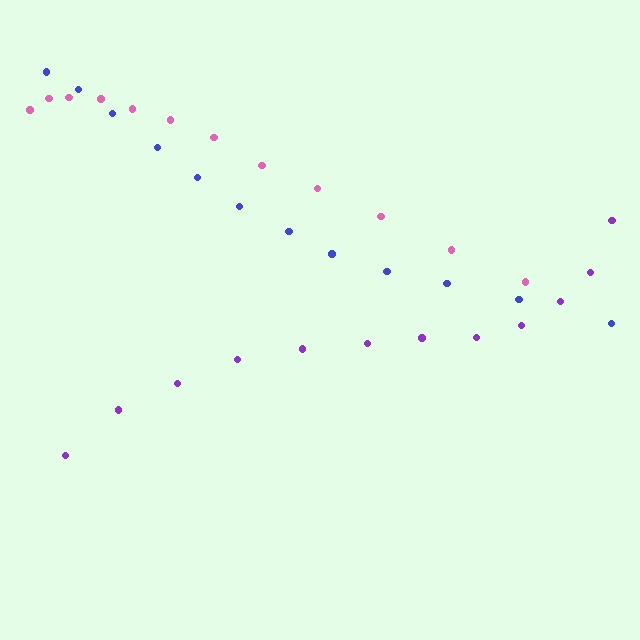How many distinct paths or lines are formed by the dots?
There are 3 distinct paths.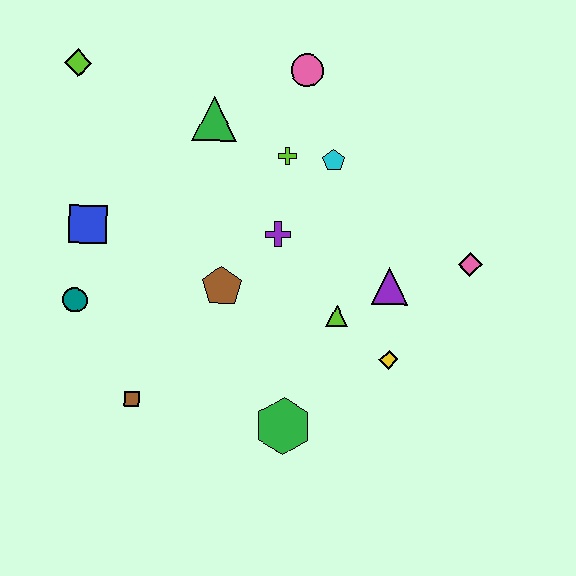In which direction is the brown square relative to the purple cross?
The brown square is below the purple cross.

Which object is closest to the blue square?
The teal circle is closest to the blue square.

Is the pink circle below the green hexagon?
No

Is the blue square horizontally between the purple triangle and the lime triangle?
No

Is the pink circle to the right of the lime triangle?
No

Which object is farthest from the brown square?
The pink circle is farthest from the brown square.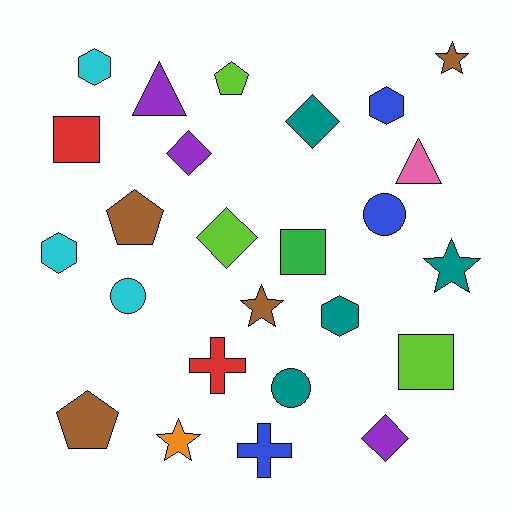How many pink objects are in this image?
There is 1 pink object.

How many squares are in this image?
There are 3 squares.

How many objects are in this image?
There are 25 objects.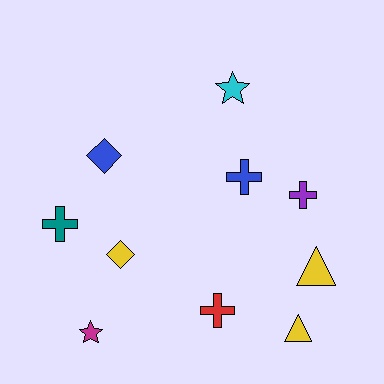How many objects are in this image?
There are 10 objects.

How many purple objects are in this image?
There is 1 purple object.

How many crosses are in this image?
There are 4 crosses.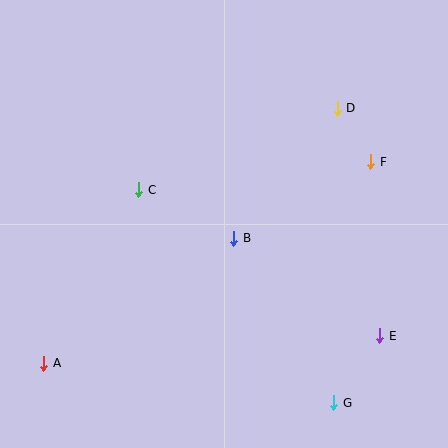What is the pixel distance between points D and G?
The distance between D and G is 295 pixels.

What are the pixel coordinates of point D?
Point D is at (337, 108).